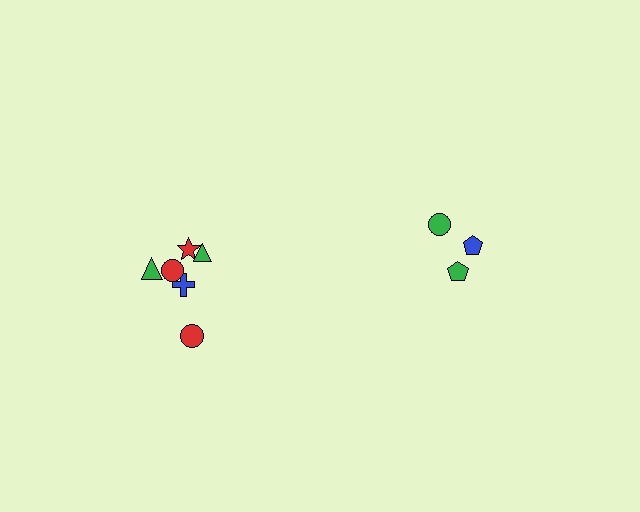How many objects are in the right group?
There are 3 objects.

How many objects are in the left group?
There are 6 objects.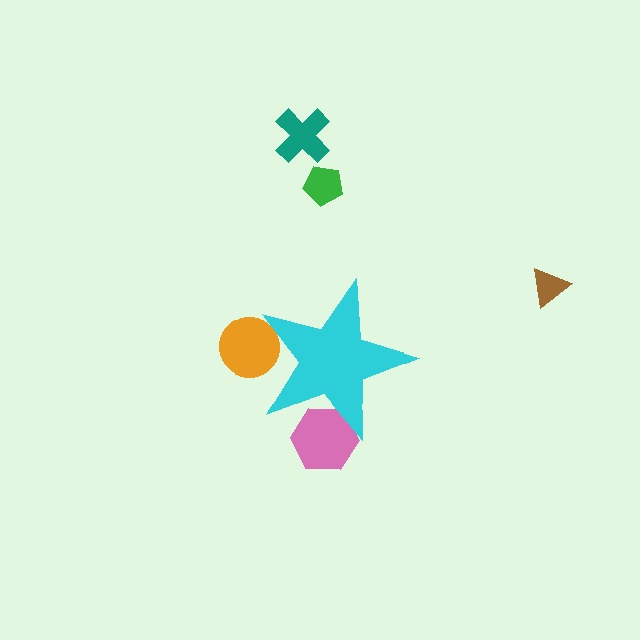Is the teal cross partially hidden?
No, the teal cross is fully visible.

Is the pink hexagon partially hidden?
Yes, the pink hexagon is partially hidden behind the cyan star.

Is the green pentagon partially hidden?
No, the green pentagon is fully visible.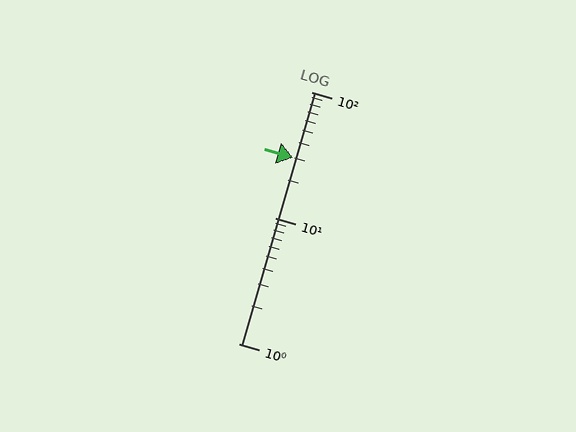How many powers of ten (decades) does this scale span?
The scale spans 2 decades, from 1 to 100.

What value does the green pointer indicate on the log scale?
The pointer indicates approximately 30.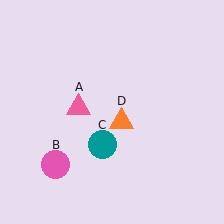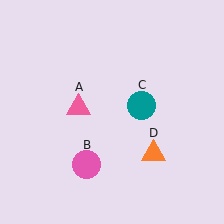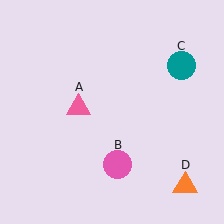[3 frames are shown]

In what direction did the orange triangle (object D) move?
The orange triangle (object D) moved down and to the right.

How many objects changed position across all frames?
3 objects changed position: pink circle (object B), teal circle (object C), orange triangle (object D).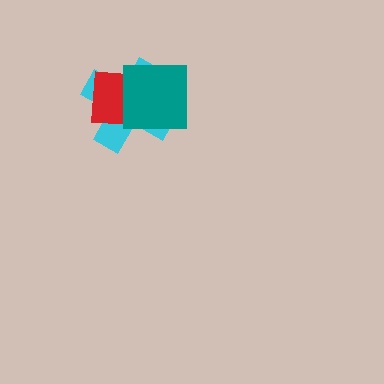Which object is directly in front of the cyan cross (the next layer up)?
The red square is directly in front of the cyan cross.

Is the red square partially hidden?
Yes, it is partially covered by another shape.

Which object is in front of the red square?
The teal square is in front of the red square.